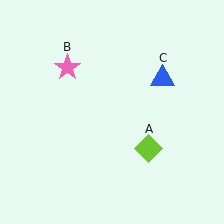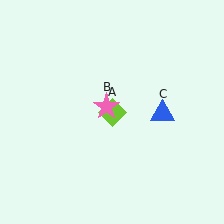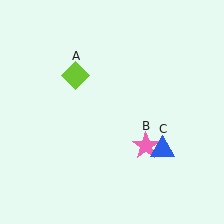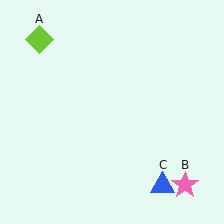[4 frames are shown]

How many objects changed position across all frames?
3 objects changed position: lime diamond (object A), pink star (object B), blue triangle (object C).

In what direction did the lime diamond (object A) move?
The lime diamond (object A) moved up and to the left.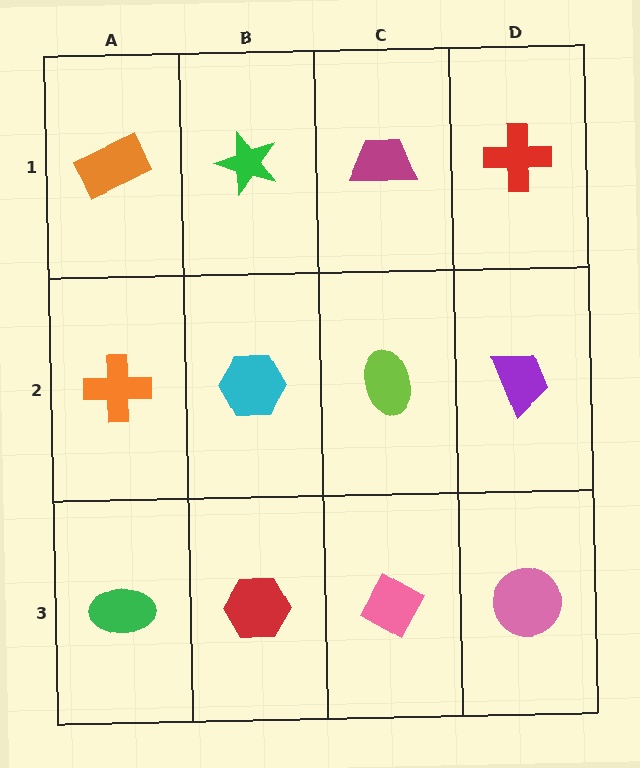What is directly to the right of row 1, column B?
A magenta trapezoid.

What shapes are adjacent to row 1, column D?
A purple trapezoid (row 2, column D), a magenta trapezoid (row 1, column C).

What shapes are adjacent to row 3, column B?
A cyan hexagon (row 2, column B), a green ellipse (row 3, column A), a pink diamond (row 3, column C).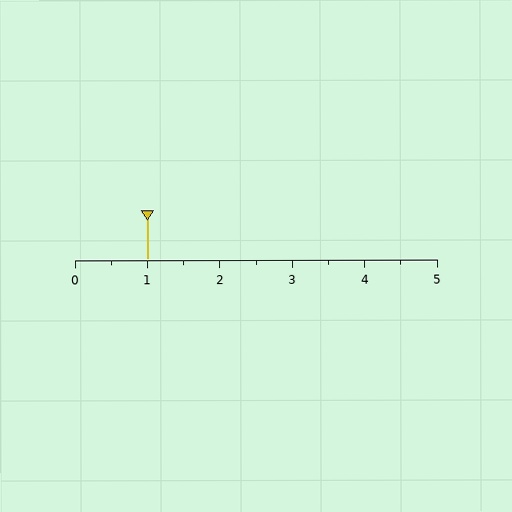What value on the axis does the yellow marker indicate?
The marker indicates approximately 1.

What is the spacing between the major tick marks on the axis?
The major ticks are spaced 1 apart.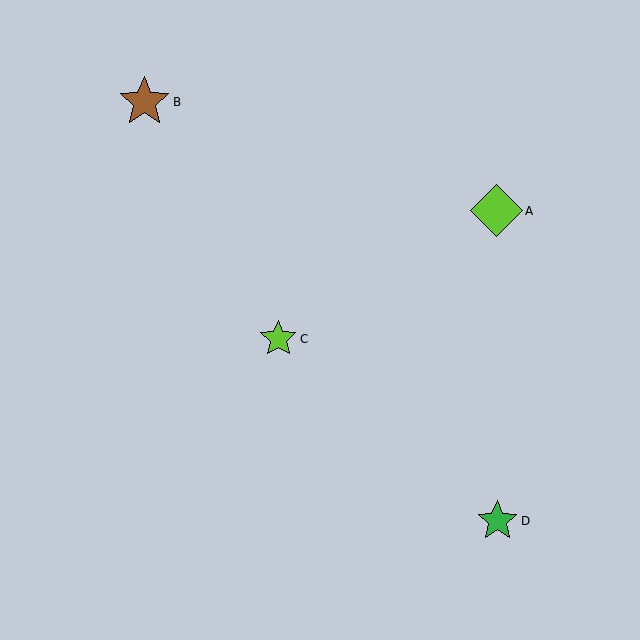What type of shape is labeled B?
Shape B is a brown star.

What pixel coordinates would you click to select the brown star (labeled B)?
Click at (144, 102) to select the brown star B.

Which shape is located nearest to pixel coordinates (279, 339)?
The lime star (labeled C) at (278, 339) is nearest to that location.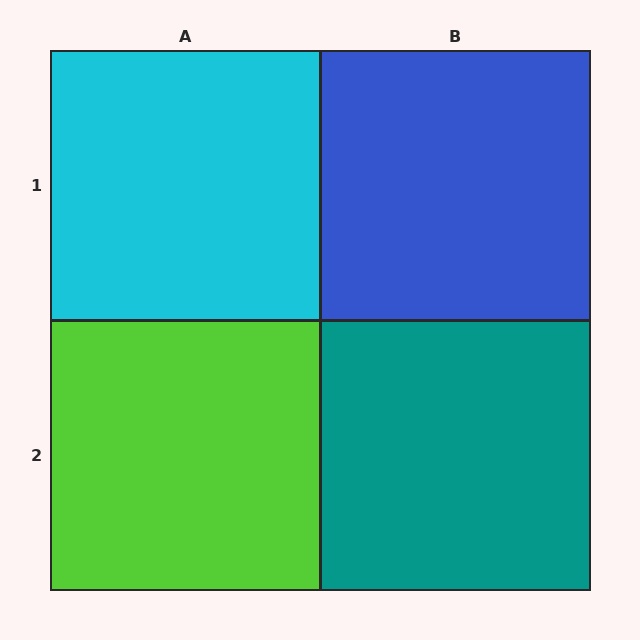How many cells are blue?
1 cell is blue.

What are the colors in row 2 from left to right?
Lime, teal.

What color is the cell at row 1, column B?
Blue.